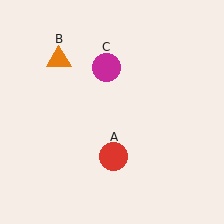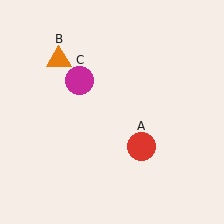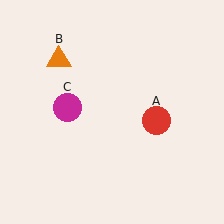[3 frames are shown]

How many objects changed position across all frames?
2 objects changed position: red circle (object A), magenta circle (object C).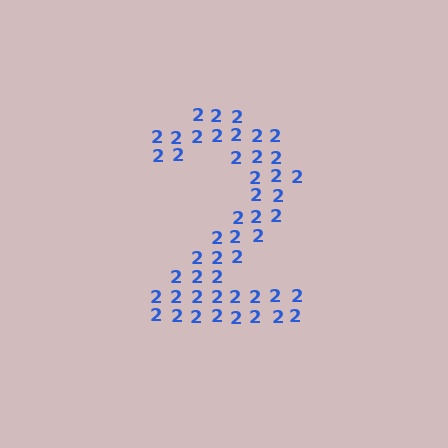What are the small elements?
The small elements are digit 2's.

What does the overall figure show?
The overall figure shows the digit 2.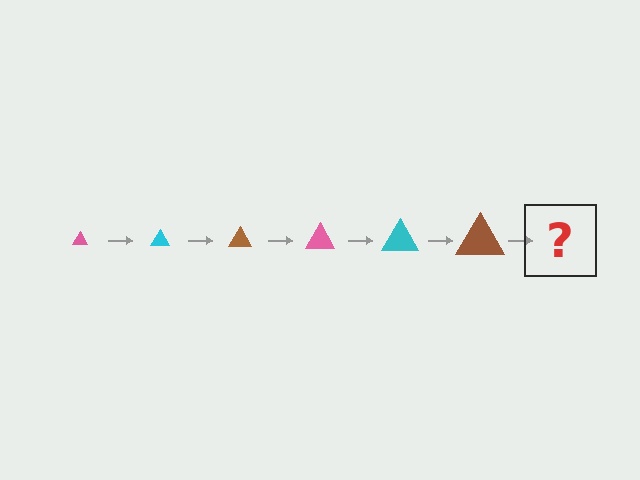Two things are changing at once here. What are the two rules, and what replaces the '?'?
The two rules are that the triangle grows larger each step and the color cycles through pink, cyan, and brown. The '?' should be a pink triangle, larger than the previous one.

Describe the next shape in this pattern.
It should be a pink triangle, larger than the previous one.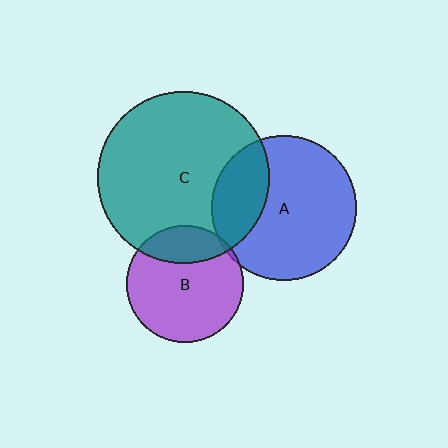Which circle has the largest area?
Circle C (teal).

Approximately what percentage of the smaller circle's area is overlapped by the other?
Approximately 5%.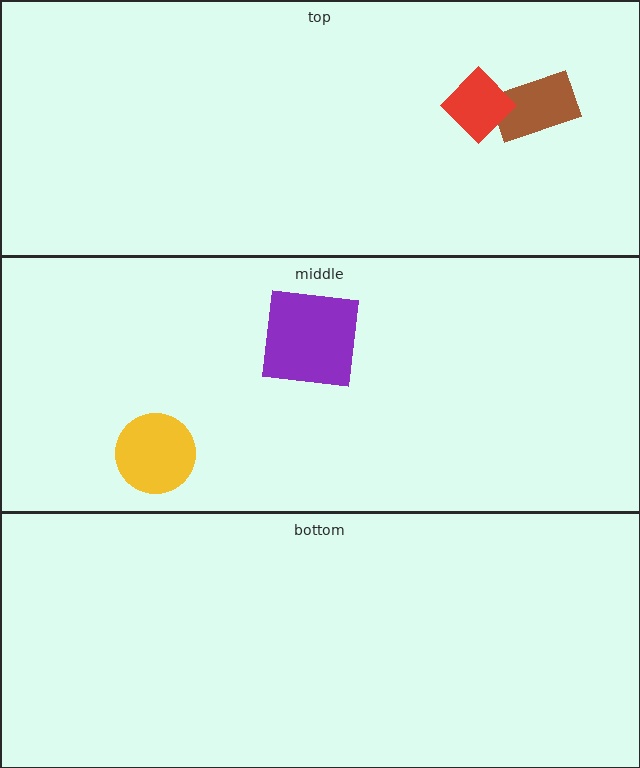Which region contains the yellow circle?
The middle region.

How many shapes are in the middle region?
2.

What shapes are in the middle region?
The yellow circle, the purple square.